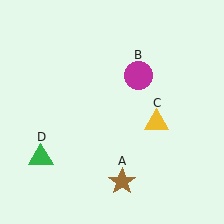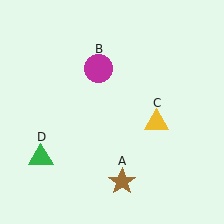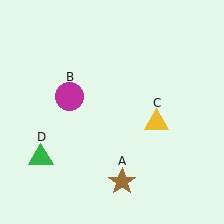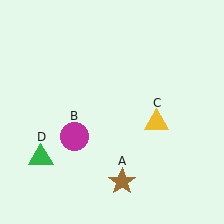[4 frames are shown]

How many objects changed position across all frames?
1 object changed position: magenta circle (object B).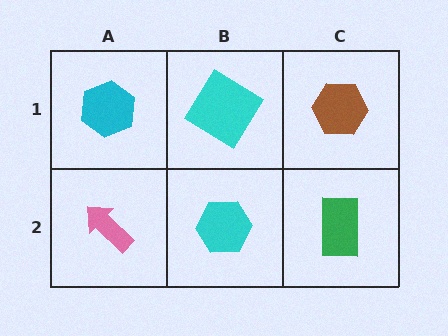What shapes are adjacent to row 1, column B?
A cyan hexagon (row 2, column B), a cyan hexagon (row 1, column A), a brown hexagon (row 1, column C).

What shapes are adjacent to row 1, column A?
A pink arrow (row 2, column A), a cyan diamond (row 1, column B).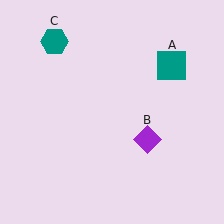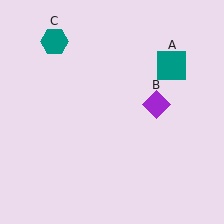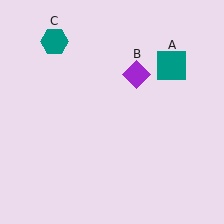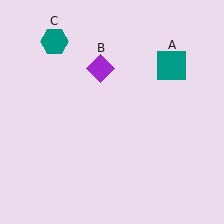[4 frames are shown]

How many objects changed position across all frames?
1 object changed position: purple diamond (object B).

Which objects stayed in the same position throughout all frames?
Teal square (object A) and teal hexagon (object C) remained stationary.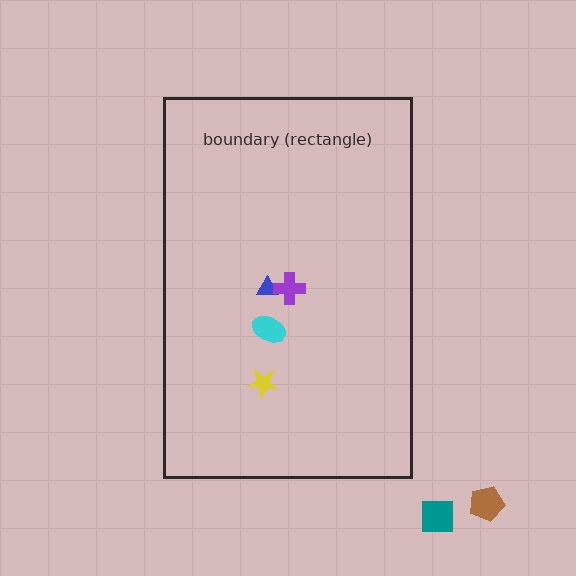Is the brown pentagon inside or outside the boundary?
Outside.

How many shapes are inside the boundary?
4 inside, 2 outside.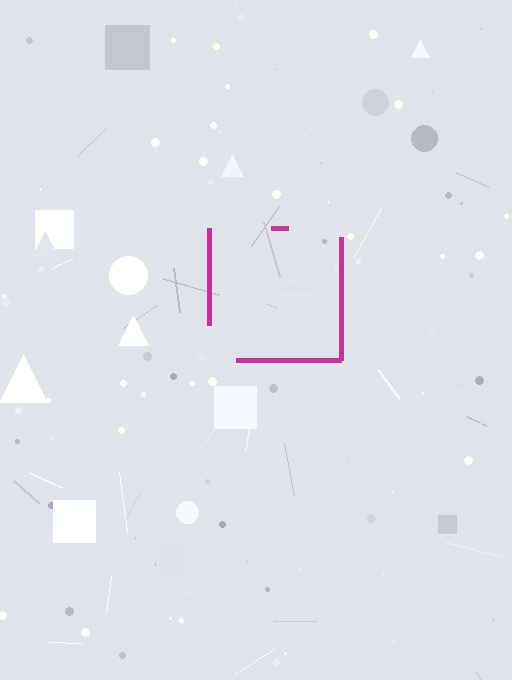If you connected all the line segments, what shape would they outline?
They would outline a square.